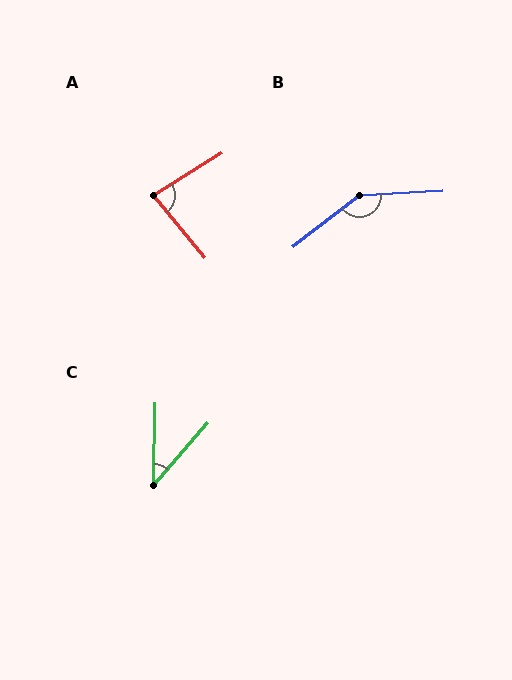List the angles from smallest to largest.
C (40°), A (83°), B (145°).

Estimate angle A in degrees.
Approximately 83 degrees.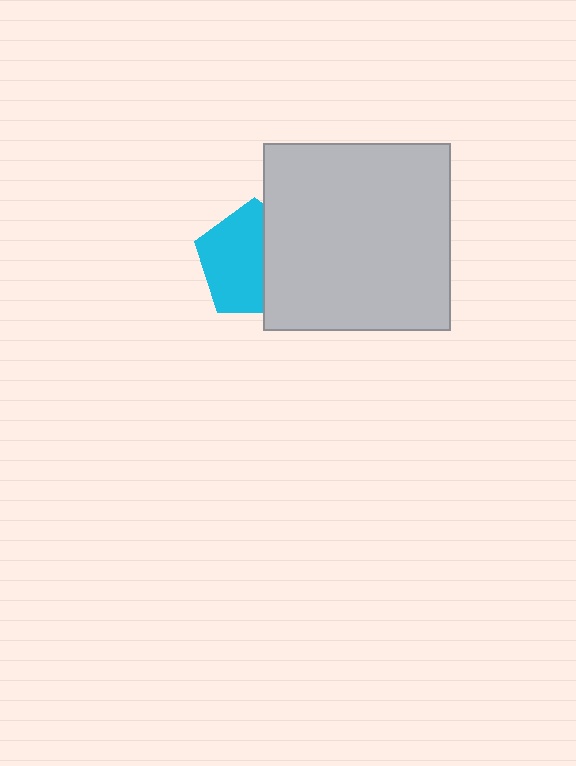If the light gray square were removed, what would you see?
You would see the complete cyan pentagon.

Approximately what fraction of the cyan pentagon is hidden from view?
Roughly 40% of the cyan pentagon is hidden behind the light gray square.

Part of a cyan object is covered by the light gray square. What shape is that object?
It is a pentagon.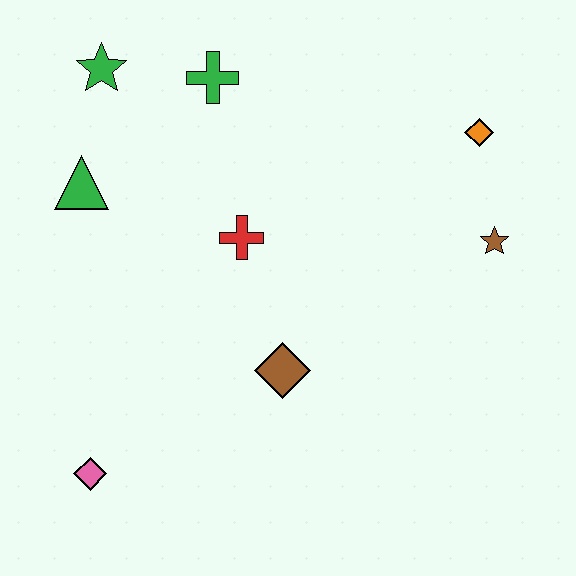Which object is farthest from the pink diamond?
The orange diamond is farthest from the pink diamond.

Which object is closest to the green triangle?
The green star is closest to the green triangle.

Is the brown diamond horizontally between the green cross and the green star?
No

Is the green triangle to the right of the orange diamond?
No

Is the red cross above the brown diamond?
Yes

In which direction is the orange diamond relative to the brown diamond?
The orange diamond is above the brown diamond.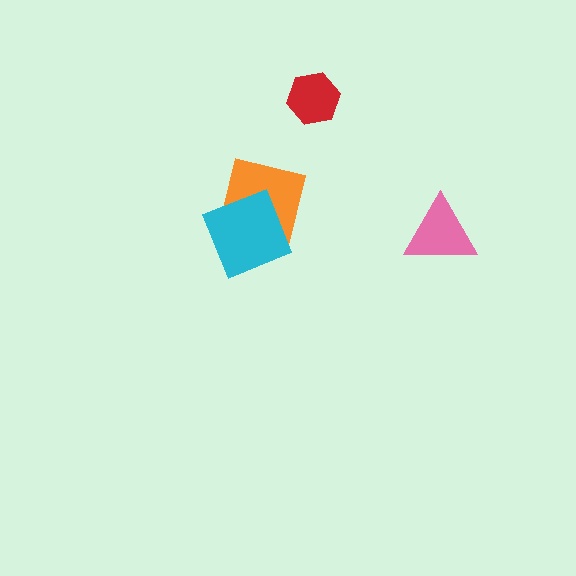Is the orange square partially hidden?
Yes, it is partially covered by another shape.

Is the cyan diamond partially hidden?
No, no other shape covers it.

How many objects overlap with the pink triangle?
0 objects overlap with the pink triangle.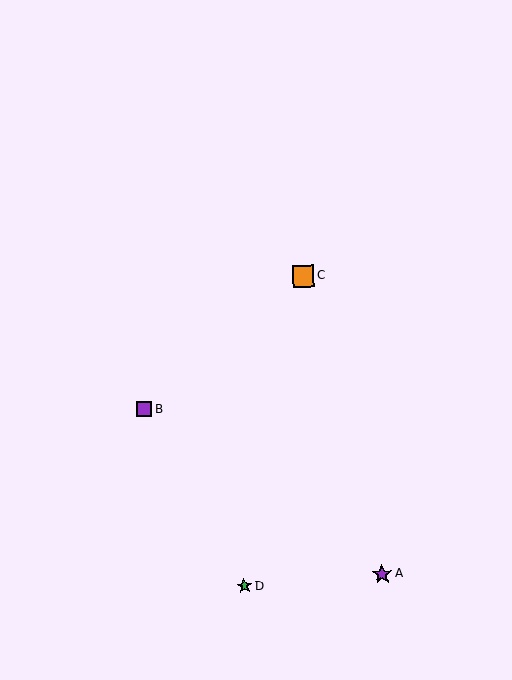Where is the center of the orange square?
The center of the orange square is at (303, 276).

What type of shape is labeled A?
Shape A is a purple star.